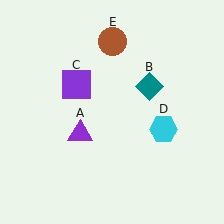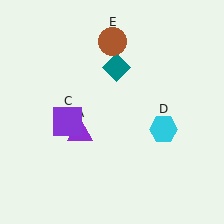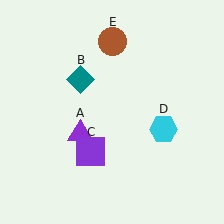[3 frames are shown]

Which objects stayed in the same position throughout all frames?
Purple triangle (object A) and cyan hexagon (object D) and brown circle (object E) remained stationary.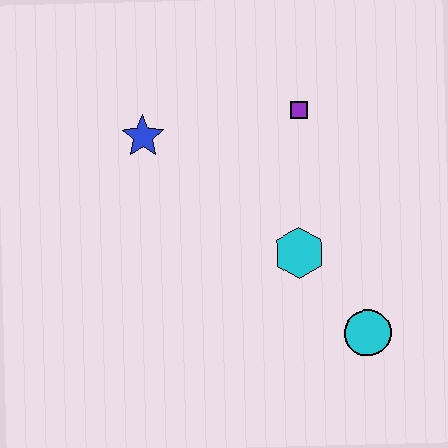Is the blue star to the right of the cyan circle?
No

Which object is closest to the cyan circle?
The cyan hexagon is closest to the cyan circle.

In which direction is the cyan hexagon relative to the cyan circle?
The cyan hexagon is above the cyan circle.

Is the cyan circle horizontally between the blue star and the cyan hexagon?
No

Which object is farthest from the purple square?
The cyan circle is farthest from the purple square.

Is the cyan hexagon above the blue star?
No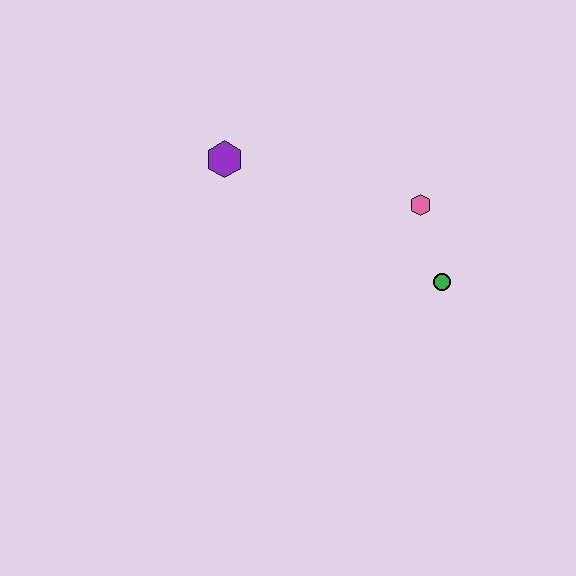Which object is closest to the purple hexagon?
The pink hexagon is closest to the purple hexagon.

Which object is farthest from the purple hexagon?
The green circle is farthest from the purple hexagon.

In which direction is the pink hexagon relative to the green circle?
The pink hexagon is above the green circle.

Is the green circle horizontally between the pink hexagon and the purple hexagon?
No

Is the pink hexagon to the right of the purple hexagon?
Yes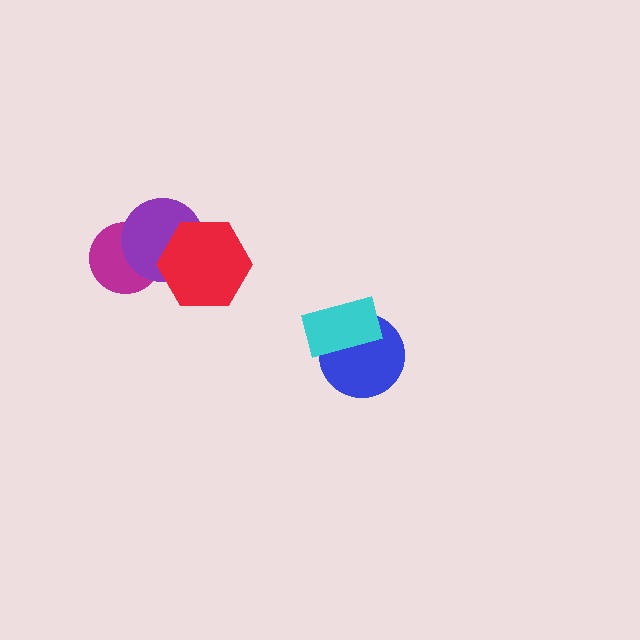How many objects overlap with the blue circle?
1 object overlaps with the blue circle.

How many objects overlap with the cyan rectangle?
1 object overlaps with the cyan rectangle.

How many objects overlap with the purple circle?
2 objects overlap with the purple circle.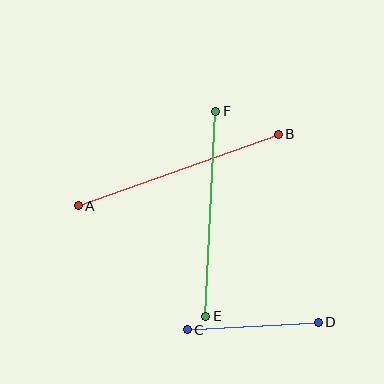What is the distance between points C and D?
The distance is approximately 131 pixels.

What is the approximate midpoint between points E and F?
The midpoint is at approximately (211, 214) pixels.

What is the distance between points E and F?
The distance is approximately 205 pixels.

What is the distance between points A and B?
The distance is approximately 213 pixels.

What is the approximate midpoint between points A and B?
The midpoint is at approximately (178, 170) pixels.